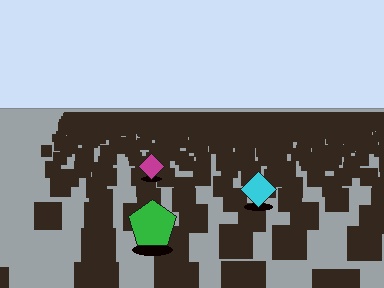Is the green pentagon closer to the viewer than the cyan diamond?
Yes. The green pentagon is closer — you can tell from the texture gradient: the ground texture is coarser near it.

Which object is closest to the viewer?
The green pentagon is closest. The texture marks near it are larger and more spread out.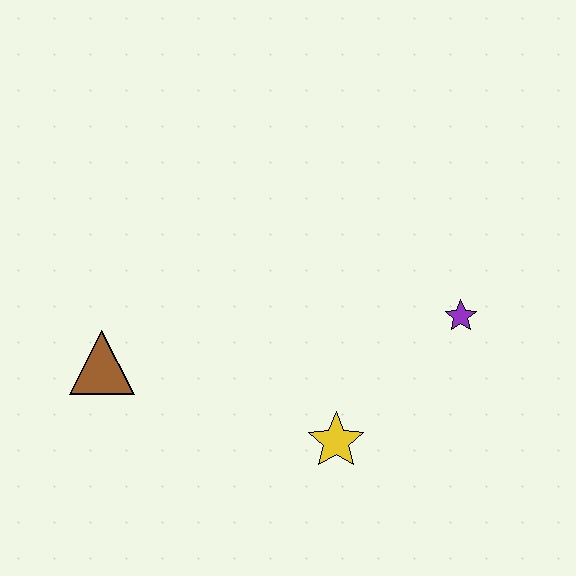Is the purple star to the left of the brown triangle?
No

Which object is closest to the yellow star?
The purple star is closest to the yellow star.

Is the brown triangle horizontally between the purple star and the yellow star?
No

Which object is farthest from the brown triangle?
The purple star is farthest from the brown triangle.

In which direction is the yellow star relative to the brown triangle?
The yellow star is to the right of the brown triangle.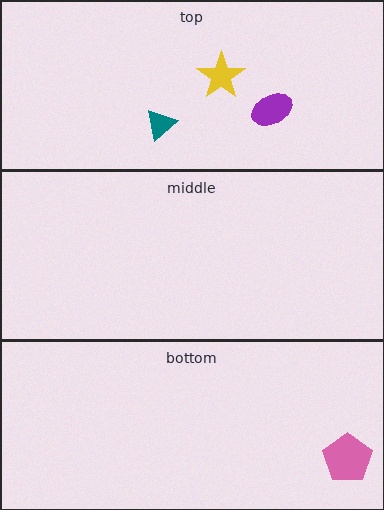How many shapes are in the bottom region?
1.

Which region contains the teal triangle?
The top region.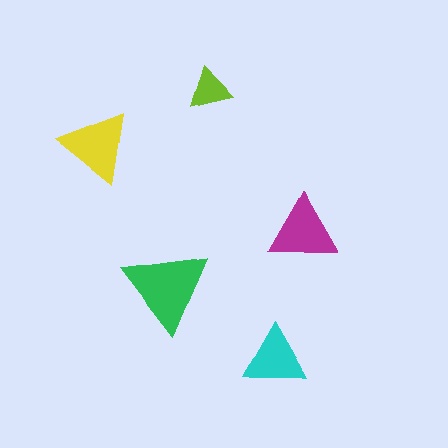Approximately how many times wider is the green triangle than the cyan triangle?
About 1.5 times wider.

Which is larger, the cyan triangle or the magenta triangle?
The magenta one.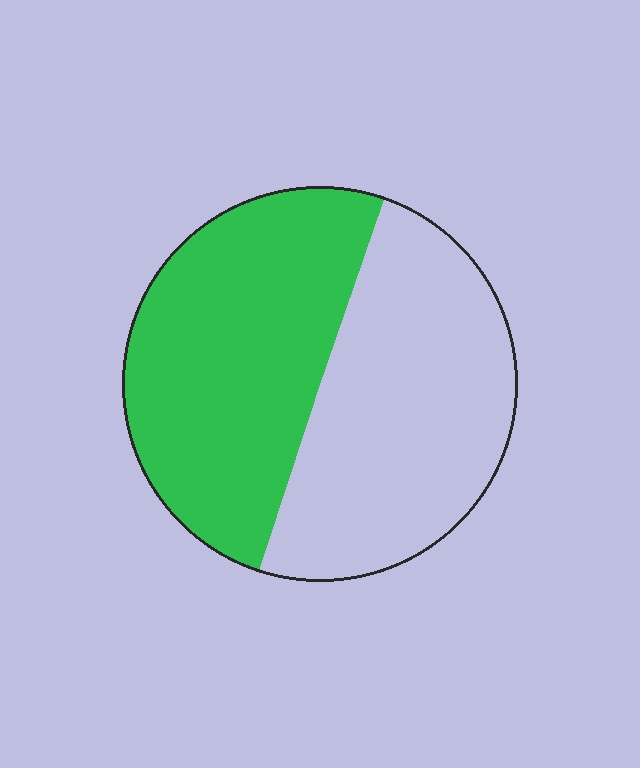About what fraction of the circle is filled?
About one half (1/2).